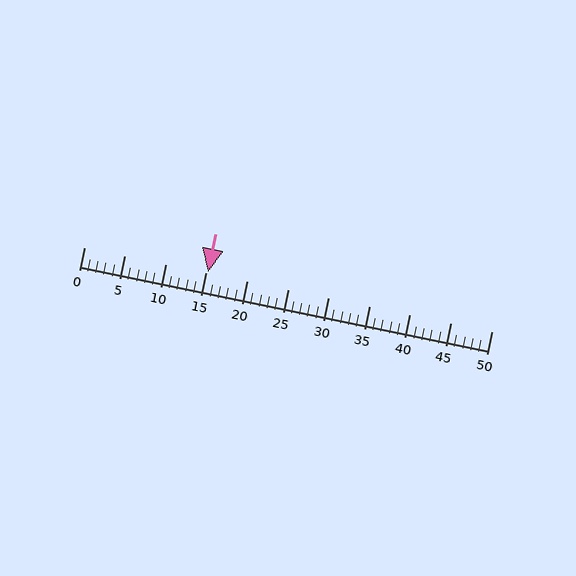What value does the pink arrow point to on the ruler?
The pink arrow points to approximately 15.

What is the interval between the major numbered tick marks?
The major tick marks are spaced 5 units apart.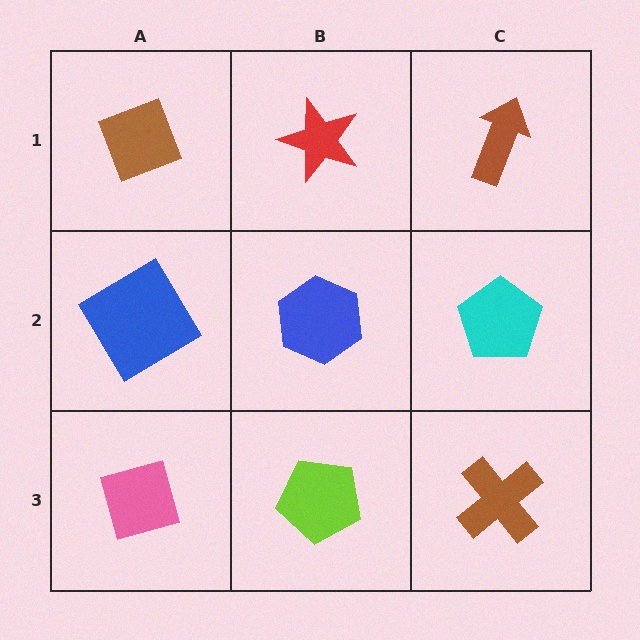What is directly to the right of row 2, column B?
A cyan pentagon.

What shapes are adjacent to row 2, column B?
A red star (row 1, column B), a lime pentagon (row 3, column B), a blue diamond (row 2, column A), a cyan pentagon (row 2, column C).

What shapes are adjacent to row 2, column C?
A brown arrow (row 1, column C), a brown cross (row 3, column C), a blue hexagon (row 2, column B).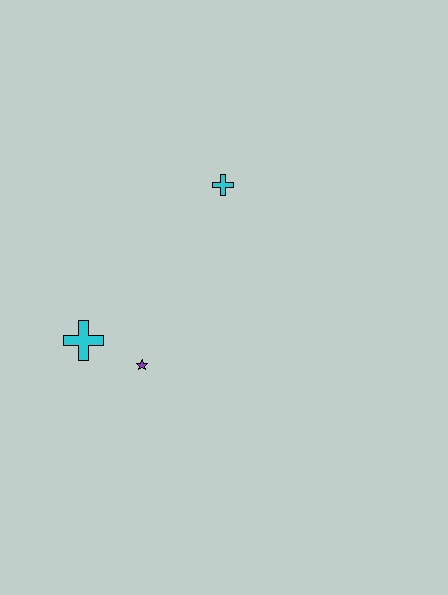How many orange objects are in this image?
There are no orange objects.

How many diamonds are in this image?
There are no diamonds.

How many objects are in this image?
There are 3 objects.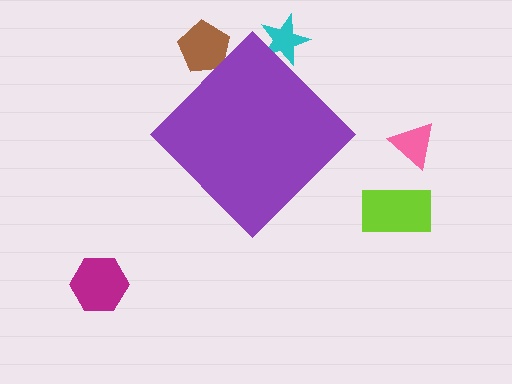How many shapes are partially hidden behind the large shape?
2 shapes are partially hidden.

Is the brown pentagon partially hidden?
Yes, the brown pentagon is partially hidden behind the purple diamond.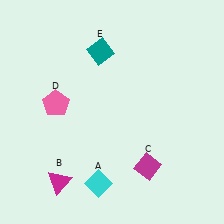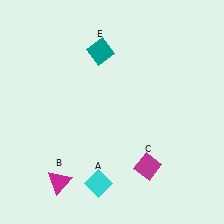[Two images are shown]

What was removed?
The pink pentagon (D) was removed in Image 2.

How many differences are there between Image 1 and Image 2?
There is 1 difference between the two images.